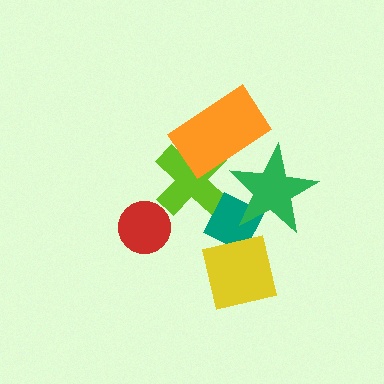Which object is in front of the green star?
The orange rectangle is in front of the green star.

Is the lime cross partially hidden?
Yes, it is partially covered by another shape.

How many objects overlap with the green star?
2 objects overlap with the green star.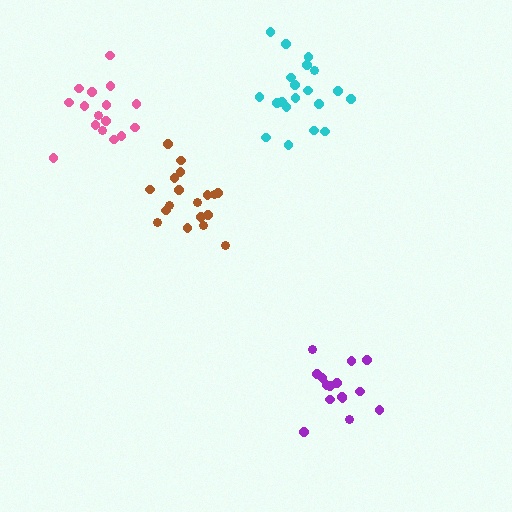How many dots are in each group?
Group 1: 16 dots, Group 2: 20 dots, Group 3: 18 dots, Group 4: 15 dots (69 total).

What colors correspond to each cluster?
The clusters are colored: pink, cyan, brown, purple.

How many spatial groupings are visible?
There are 4 spatial groupings.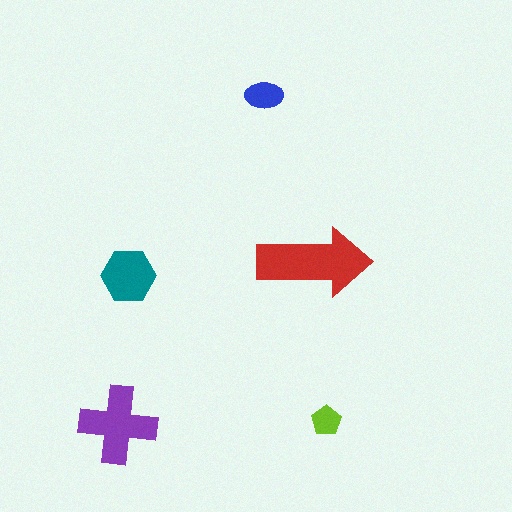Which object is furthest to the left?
The purple cross is leftmost.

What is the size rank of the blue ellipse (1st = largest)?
4th.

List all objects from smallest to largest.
The lime pentagon, the blue ellipse, the teal hexagon, the purple cross, the red arrow.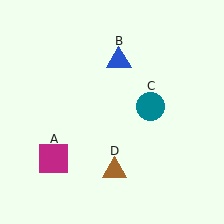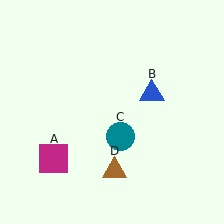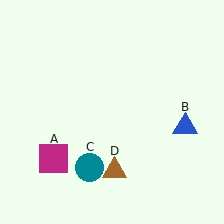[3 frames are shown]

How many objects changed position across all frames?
2 objects changed position: blue triangle (object B), teal circle (object C).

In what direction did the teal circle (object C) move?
The teal circle (object C) moved down and to the left.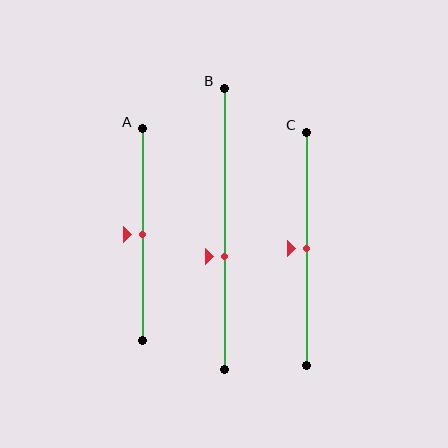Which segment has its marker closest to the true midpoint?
Segment A has its marker closest to the true midpoint.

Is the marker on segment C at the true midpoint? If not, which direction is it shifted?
Yes, the marker on segment C is at the true midpoint.